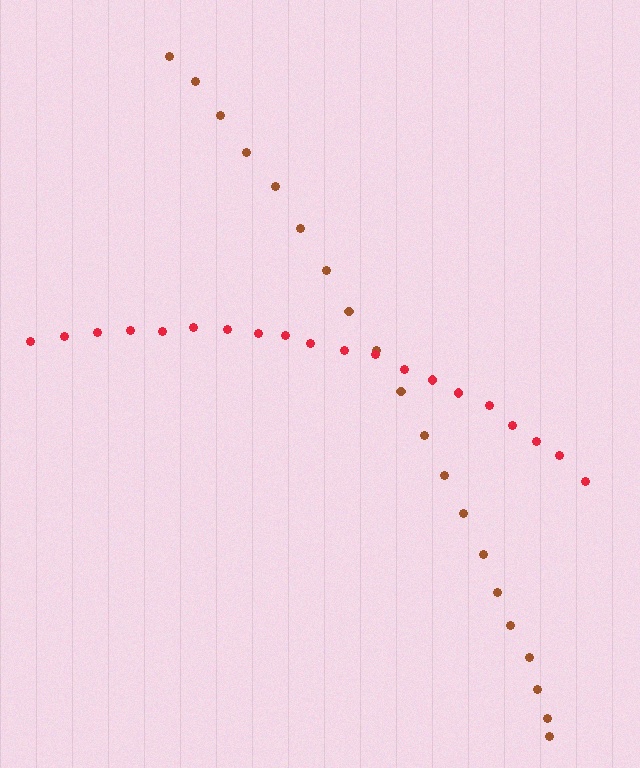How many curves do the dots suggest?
There are 2 distinct paths.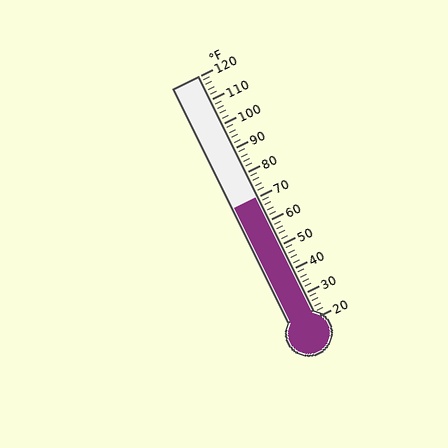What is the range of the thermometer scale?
The thermometer scale ranges from 20°F to 120°F.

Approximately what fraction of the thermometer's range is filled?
The thermometer is filled to approximately 50% of its range.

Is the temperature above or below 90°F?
The temperature is below 90°F.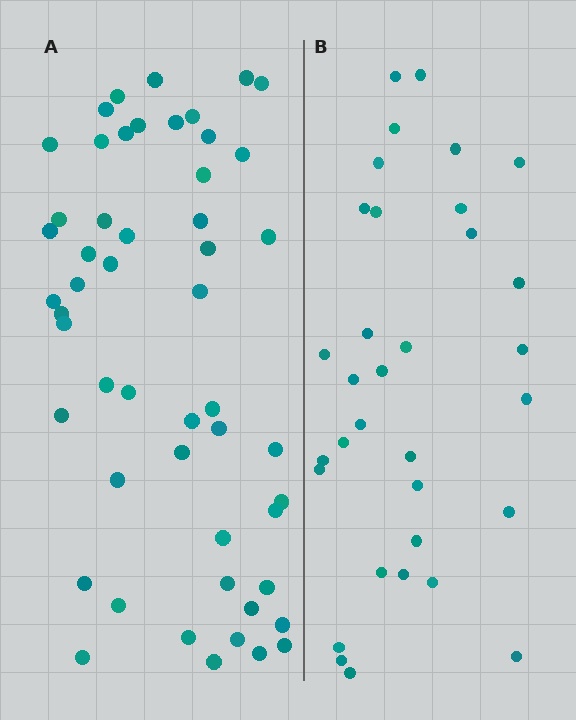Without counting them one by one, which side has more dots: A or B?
Region A (the left region) has more dots.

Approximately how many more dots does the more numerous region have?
Region A has approximately 20 more dots than region B.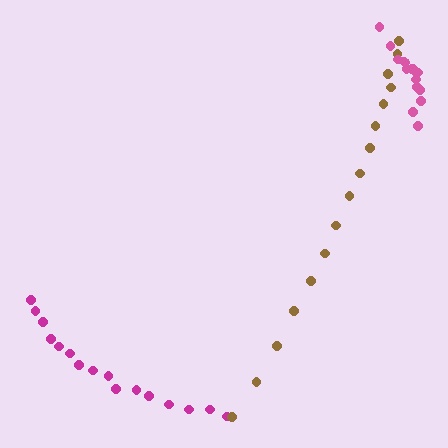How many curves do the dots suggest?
There are 3 distinct paths.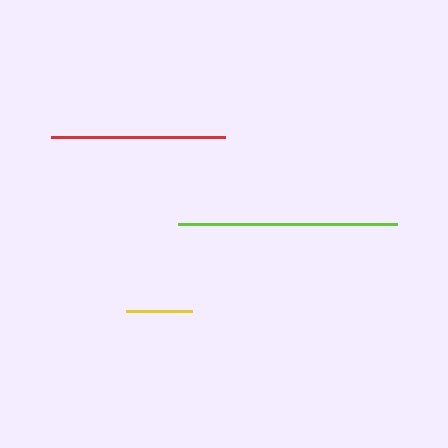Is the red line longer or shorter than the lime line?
The lime line is longer than the red line.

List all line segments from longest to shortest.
From longest to shortest: lime, red, yellow.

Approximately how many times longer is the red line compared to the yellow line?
The red line is approximately 2.6 times the length of the yellow line.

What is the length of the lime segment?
The lime segment is approximately 219 pixels long.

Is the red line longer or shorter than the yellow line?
The red line is longer than the yellow line.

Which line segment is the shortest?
The yellow line is the shortest at approximately 66 pixels.